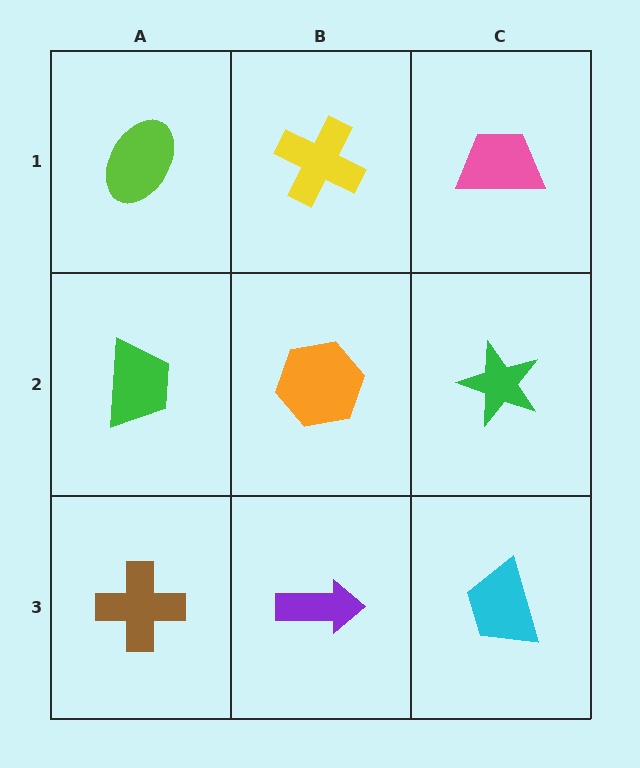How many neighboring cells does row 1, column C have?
2.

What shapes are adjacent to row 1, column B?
An orange hexagon (row 2, column B), a lime ellipse (row 1, column A), a pink trapezoid (row 1, column C).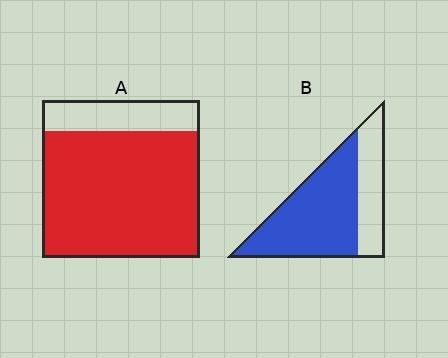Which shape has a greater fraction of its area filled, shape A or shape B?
Shape A.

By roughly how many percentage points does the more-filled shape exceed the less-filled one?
By roughly 10 percentage points (A over B).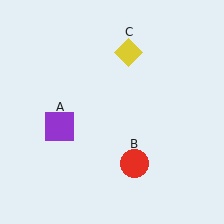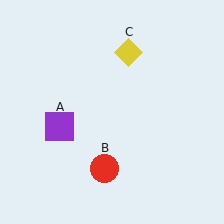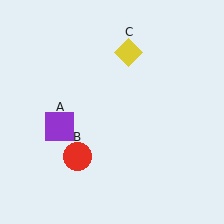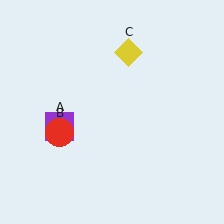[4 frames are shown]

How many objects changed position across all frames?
1 object changed position: red circle (object B).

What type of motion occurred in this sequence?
The red circle (object B) rotated clockwise around the center of the scene.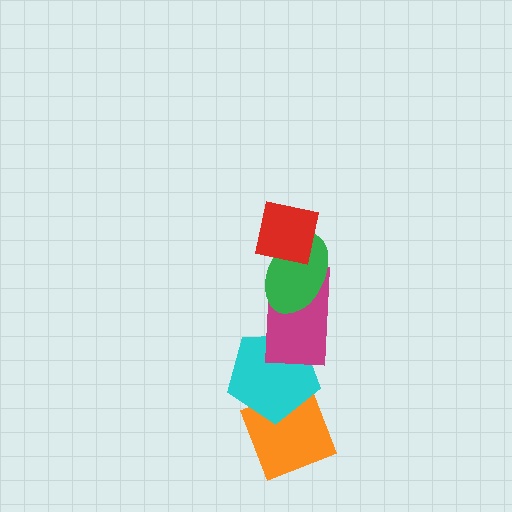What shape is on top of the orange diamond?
The cyan pentagon is on top of the orange diamond.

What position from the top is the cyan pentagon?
The cyan pentagon is 4th from the top.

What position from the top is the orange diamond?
The orange diamond is 5th from the top.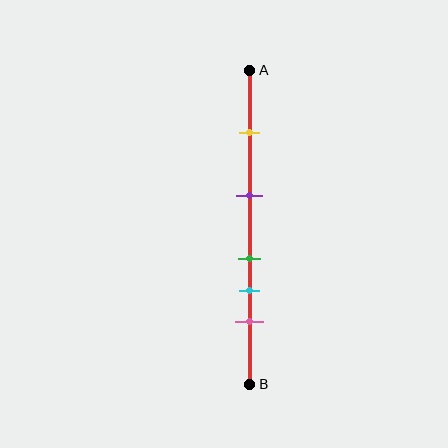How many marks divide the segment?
There are 5 marks dividing the segment.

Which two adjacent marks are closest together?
The green and cyan marks are the closest adjacent pair.